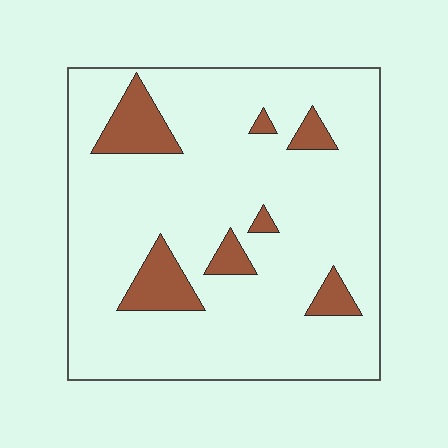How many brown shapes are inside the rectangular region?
7.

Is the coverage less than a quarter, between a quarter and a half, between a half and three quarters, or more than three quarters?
Less than a quarter.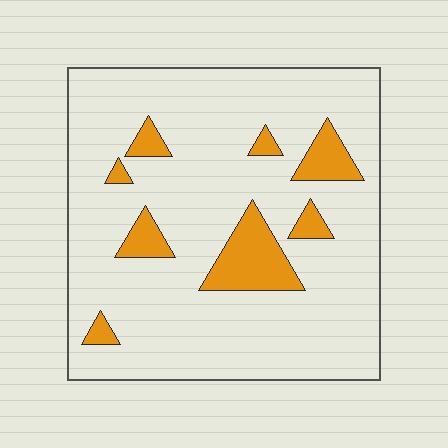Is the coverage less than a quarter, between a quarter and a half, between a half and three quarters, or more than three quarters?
Less than a quarter.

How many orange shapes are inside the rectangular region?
8.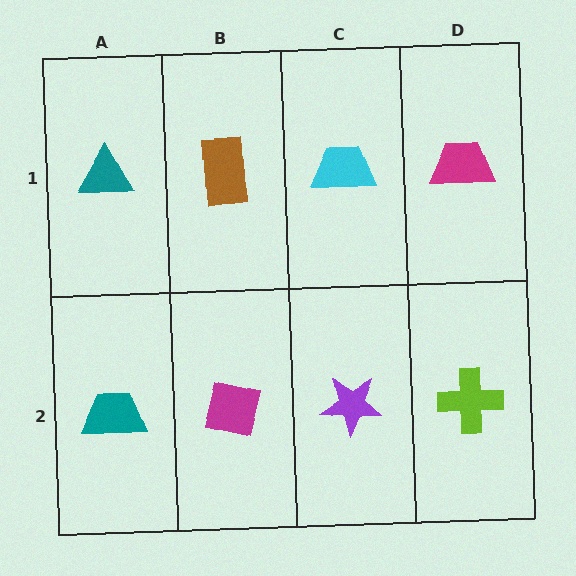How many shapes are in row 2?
4 shapes.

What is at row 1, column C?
A cyan trapezoid.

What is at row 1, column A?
A teal triangle.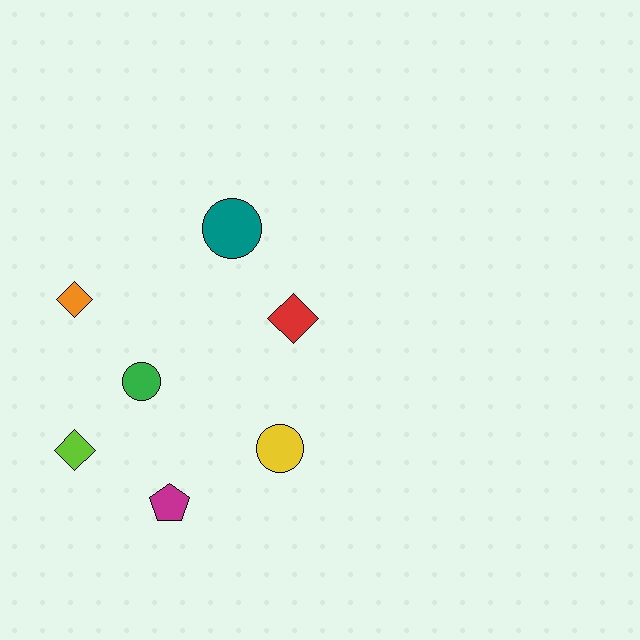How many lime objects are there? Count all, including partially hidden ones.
There is 1 lime object.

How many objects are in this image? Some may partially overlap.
There are 7 objects.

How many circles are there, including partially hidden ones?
There are 3 circles.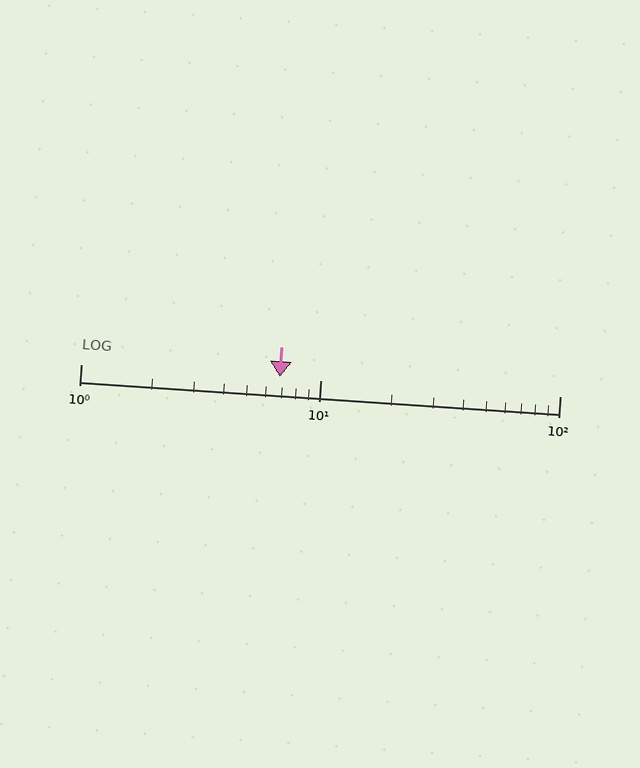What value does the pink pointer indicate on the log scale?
The pointer indicates approximately 6.8.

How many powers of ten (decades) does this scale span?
The scale spans 2 decades, from 1 to 100.